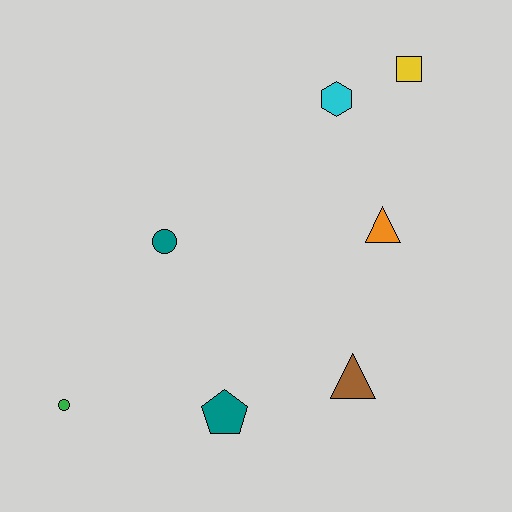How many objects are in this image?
There are 7 objects.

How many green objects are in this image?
There is 1 green object.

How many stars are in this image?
There are no stars.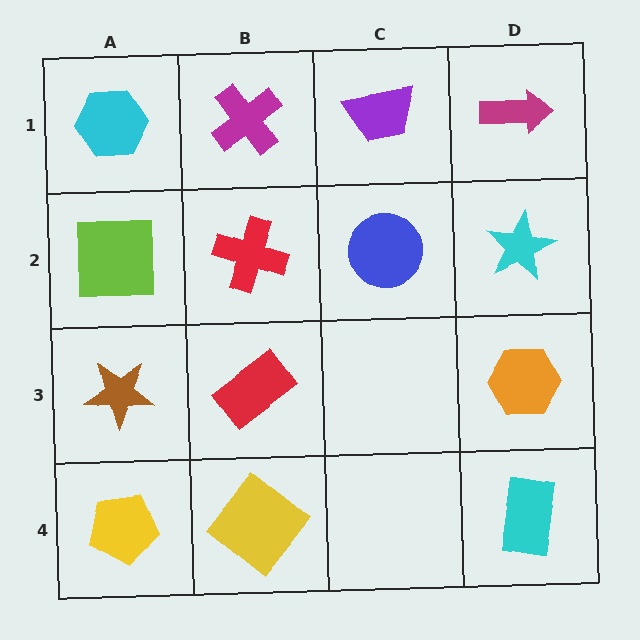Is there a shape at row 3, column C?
No, that cell is empty.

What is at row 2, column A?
A lime square.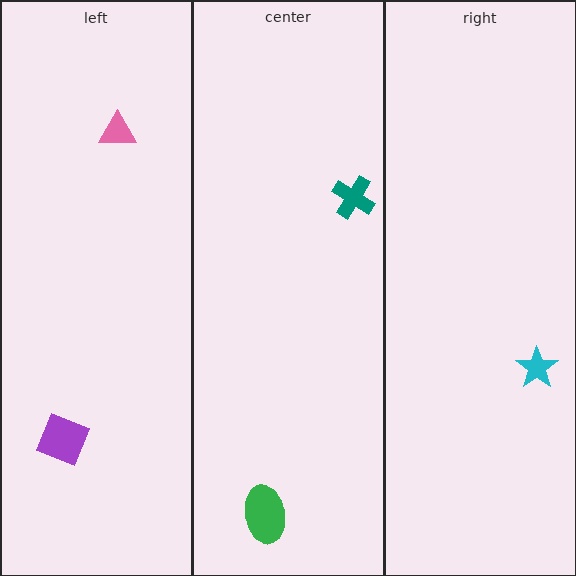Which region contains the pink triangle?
The left region.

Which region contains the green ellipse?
The center region.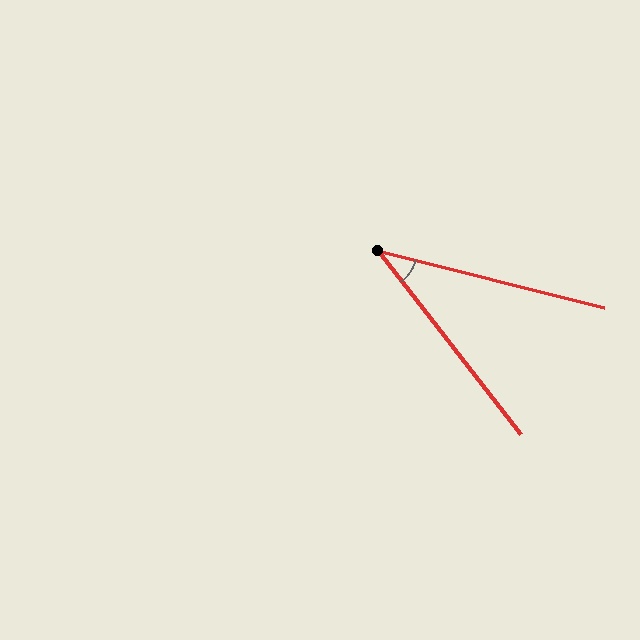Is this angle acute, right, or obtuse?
It is acute.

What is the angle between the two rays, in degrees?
Approximately 38 degrees.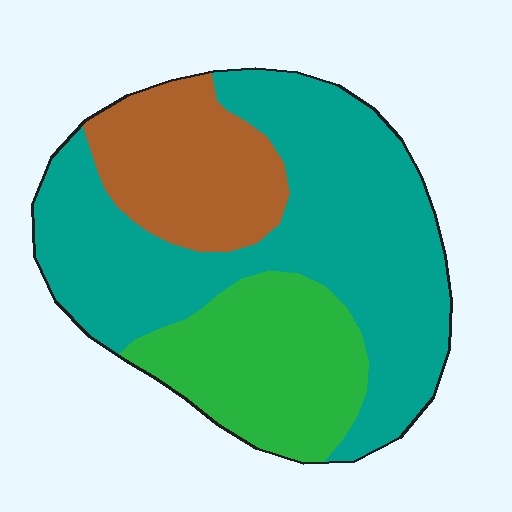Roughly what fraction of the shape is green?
Green covers about 25% of the shape.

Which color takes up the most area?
Teal, at roughly 55%.